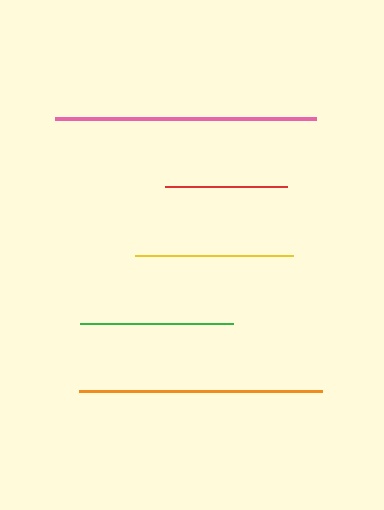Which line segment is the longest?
The pink line is the longest at approximately 261 pixels.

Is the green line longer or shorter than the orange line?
The orange line is longer than the green line.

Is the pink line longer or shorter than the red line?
The pink line is longer than the red line.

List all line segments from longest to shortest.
From longest to shortest: pink, orange, yellow, green, red.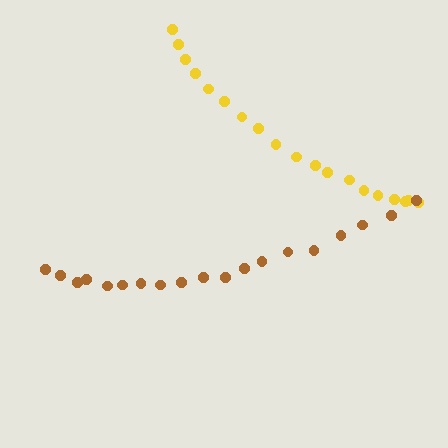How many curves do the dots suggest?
There are 2 distinct paths.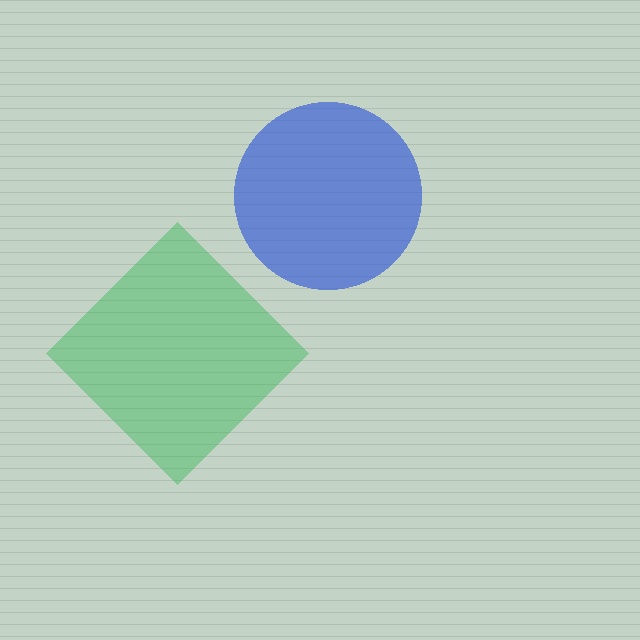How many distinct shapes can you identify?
There are 2 distinct shapes: a green diamond, a blue circle.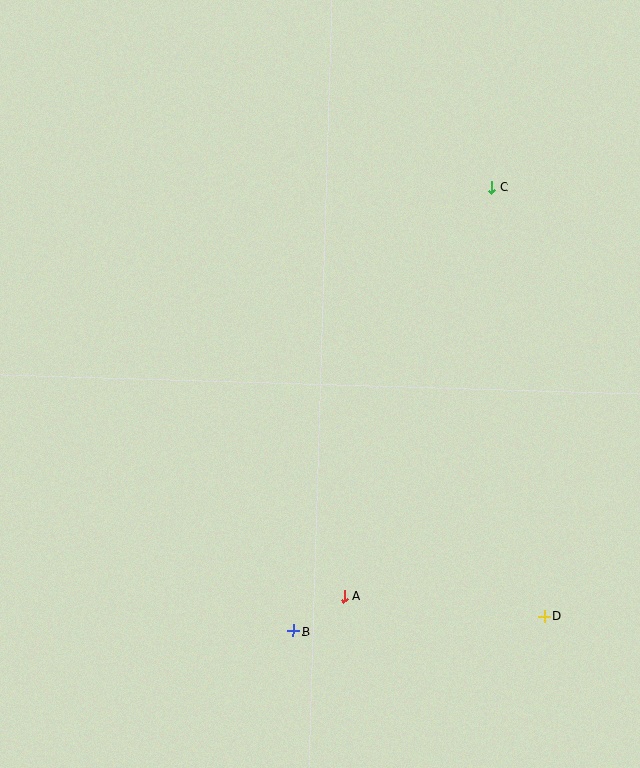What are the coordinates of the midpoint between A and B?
The midpoint between A and B is at (319, 614).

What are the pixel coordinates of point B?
Point B is at (293, 631).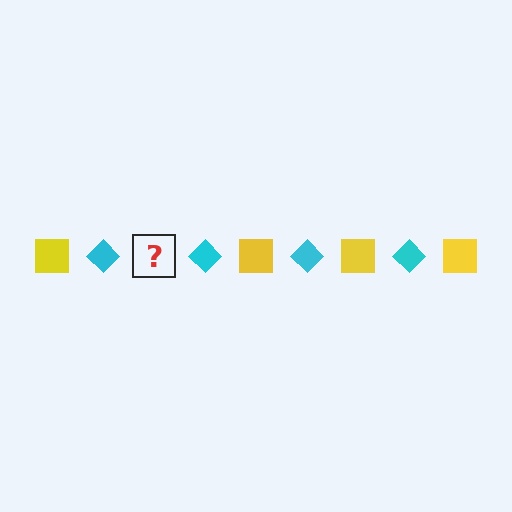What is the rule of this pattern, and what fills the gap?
The rule is that the pattern alternates between yellow square and cyan diamond. The gap should be filled with a yellow square.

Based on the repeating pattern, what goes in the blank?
The blank should be a yellow square.